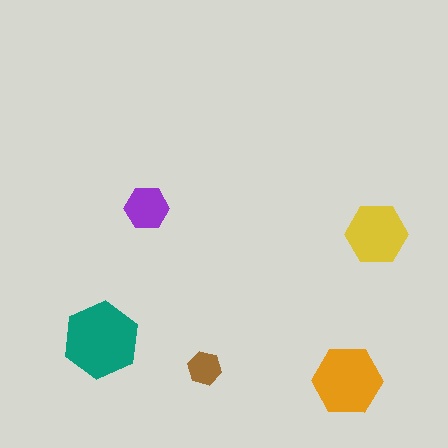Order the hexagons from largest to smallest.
the teal one, the orange one, the yellow one, the purple one, the brown one.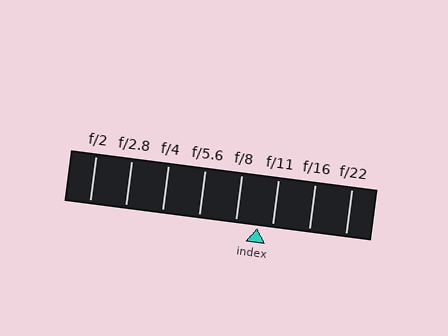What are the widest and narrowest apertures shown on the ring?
The widest aperture shown is f/2 and the narrowest is f/22.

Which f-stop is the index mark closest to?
The index mark is closest to f/11.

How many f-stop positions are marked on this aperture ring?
There are 8 f-stop positions marked.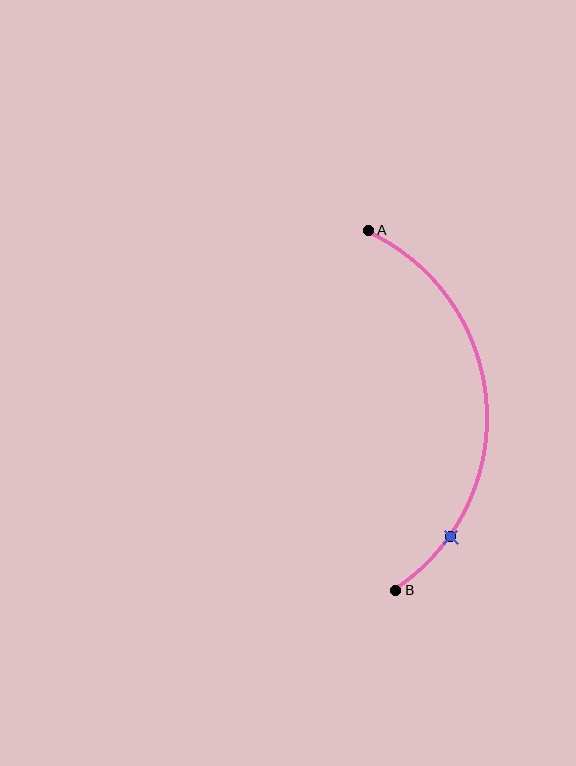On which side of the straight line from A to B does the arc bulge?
The arc bulges to the right of the straight line connecting A and B.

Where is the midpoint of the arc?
The arc midpoint is the point on the curve farthest from the straight line joining A and B. It sits to the right of that line.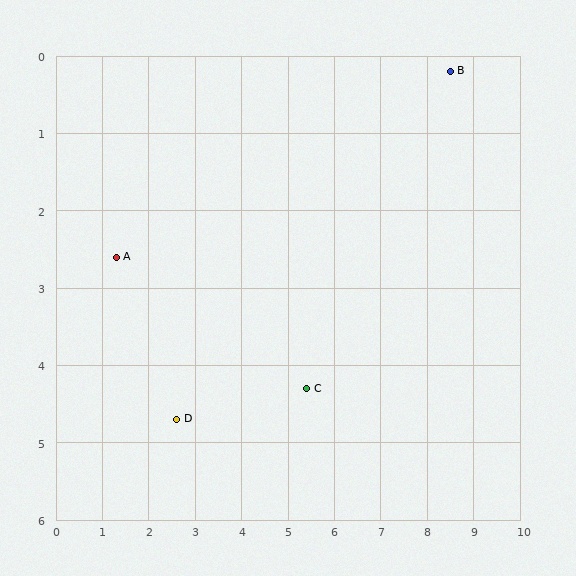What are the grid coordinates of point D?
Point D is at approximately (2.6, 4.7).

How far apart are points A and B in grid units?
Points A and B are about 7.6 grid units apart.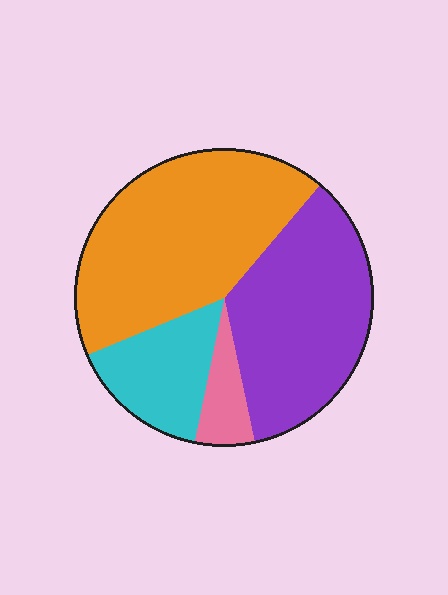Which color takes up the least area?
Pink, at roughly 5%.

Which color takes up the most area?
Orange, at roughly 45%.